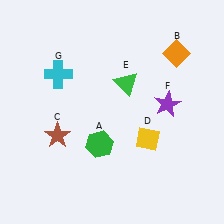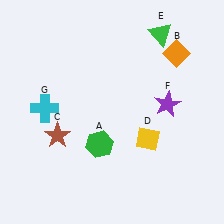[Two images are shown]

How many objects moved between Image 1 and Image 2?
2 objects moved between the two images.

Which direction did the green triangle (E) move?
The green triangle (E) moved up.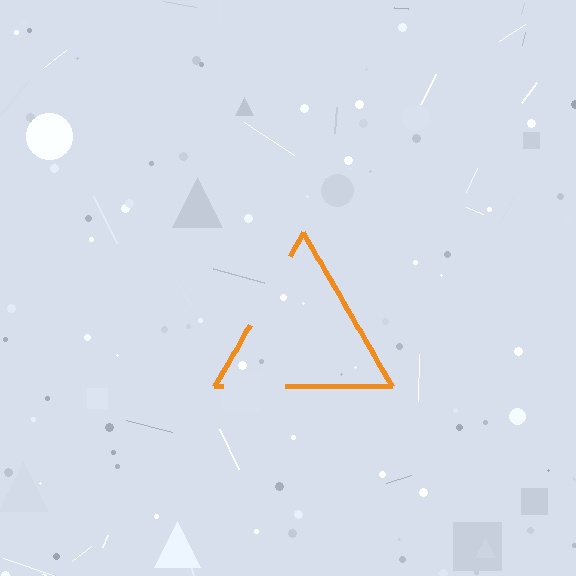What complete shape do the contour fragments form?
The contour fragments form a triangle.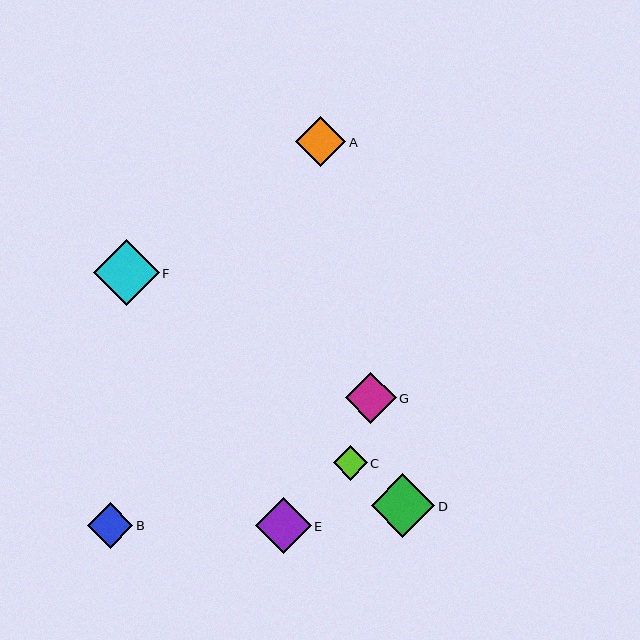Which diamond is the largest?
Diamond F is the largest with a size of approximately 66 pixels.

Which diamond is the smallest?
Diamond C is the smallest with a size of approximately 34 pixels.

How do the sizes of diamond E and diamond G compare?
Diamond E and diamond G are approximately the same size.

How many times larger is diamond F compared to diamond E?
Diamond F is approximately 1.2 times the size of diamond E.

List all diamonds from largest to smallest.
From largest to smallest: F, D, E, G, A, B, C.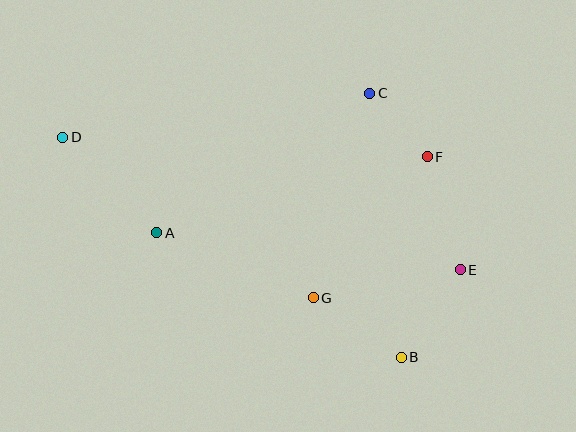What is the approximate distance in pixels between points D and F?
The distance between D and F is approximately 365 pixels.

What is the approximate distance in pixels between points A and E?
The distance between A and E is approximately 306 pixels.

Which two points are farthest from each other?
Points D and E are farthest from each other.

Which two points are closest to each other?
Points C and F are closest to each other.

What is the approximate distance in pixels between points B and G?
The distance between B and G is approximately 107 pixels.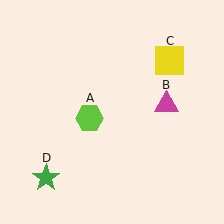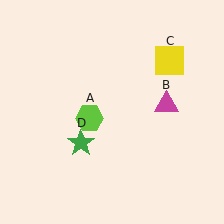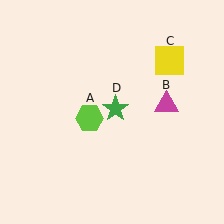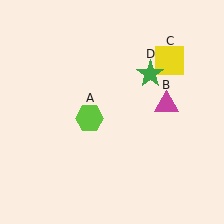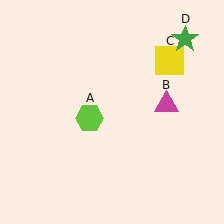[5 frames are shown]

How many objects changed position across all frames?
1 object changed position: green star (object D).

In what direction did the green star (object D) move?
The green star (object D) moved up and to the right.